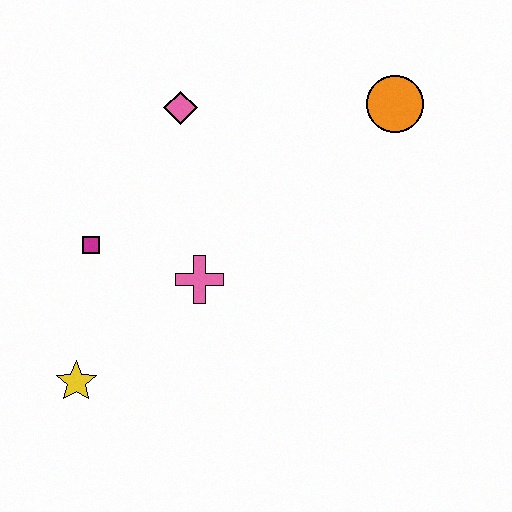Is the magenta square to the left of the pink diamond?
Yes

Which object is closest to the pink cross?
The magenta square is closest to the pink cross.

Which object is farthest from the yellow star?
The orange circle is farthest from the yellow star.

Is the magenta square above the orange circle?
No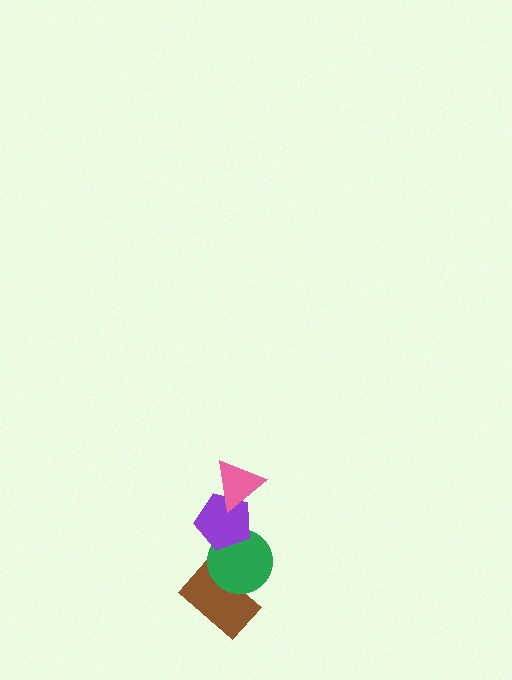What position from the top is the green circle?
The green circle is 3rd from the top.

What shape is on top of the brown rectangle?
The green circle is on top of the brown rectangle.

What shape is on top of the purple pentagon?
The pink triangle is on top of the purple pentagon.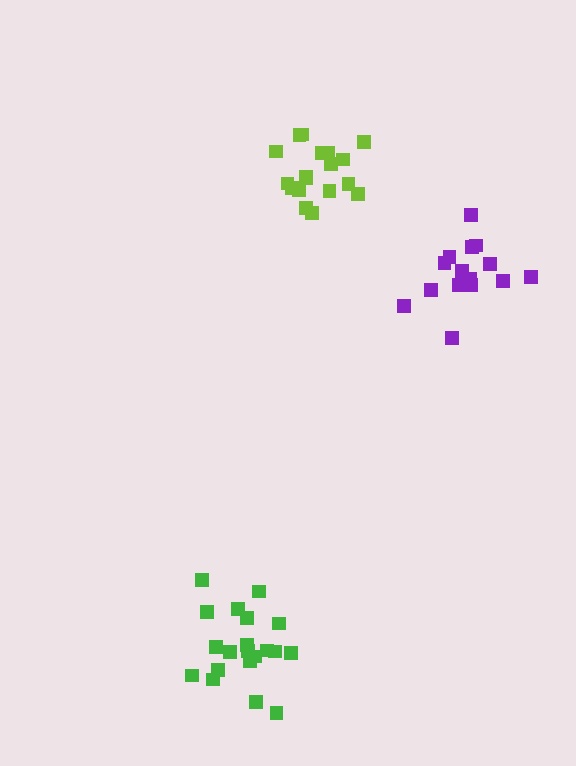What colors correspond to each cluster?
The clusters are colored: green, purple, lime.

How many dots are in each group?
Group 1: 20 dots, Group 2: 15 dots, Group 3: 18 dots (53 total).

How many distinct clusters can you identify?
There are 3 distinct clusters.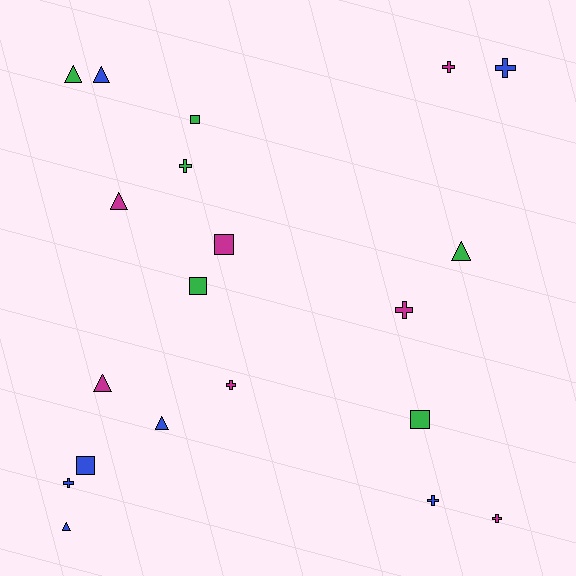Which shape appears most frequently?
Cross, with 8 objects.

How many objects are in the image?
There are 20 objects.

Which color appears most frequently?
Blue, with 7 objects.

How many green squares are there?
There are 3 green squares.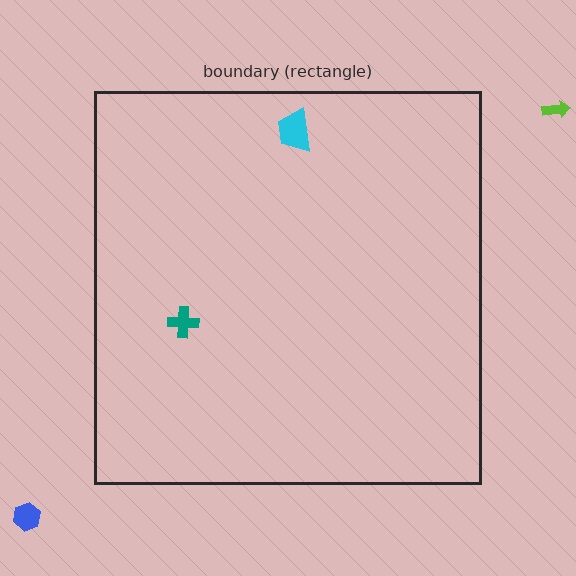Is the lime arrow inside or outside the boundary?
Outside.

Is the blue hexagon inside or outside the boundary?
Outside.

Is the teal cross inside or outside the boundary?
Inside.